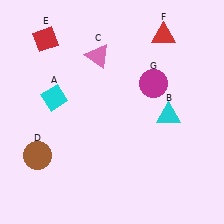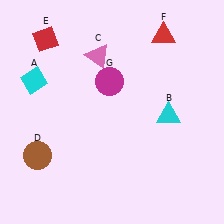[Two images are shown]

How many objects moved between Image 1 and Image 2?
2 objects moved between the two images.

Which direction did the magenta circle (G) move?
The magenta circle (G) moved left.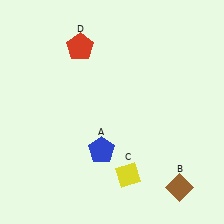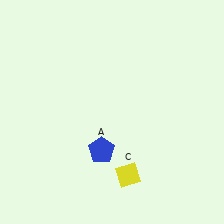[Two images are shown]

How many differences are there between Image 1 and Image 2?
There are 2 differences between the two images.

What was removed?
The red pentagon (D), the brown diamond (B) were removed in Image 2.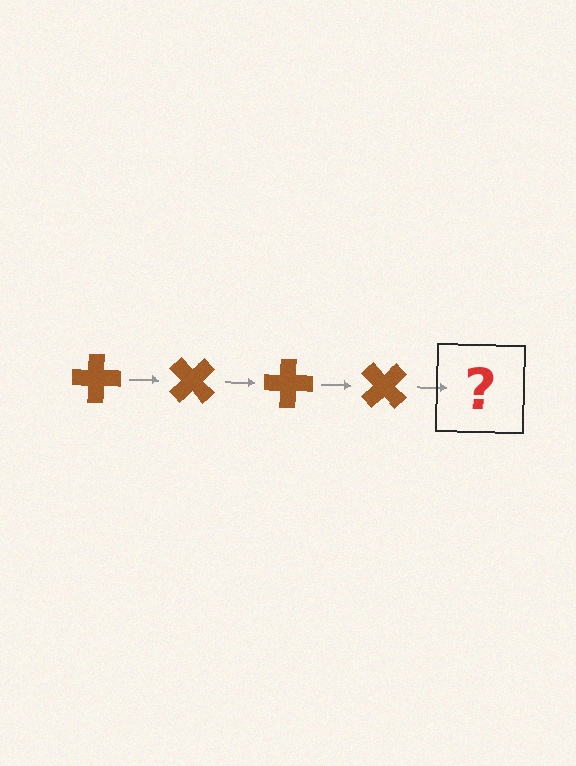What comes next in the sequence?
The next element should be a brown cross rotated 180 degrees.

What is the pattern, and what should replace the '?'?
The pattern is that the cross rotates 45 degrees each step. The '?' should be a brown cross rotated 180 degrees.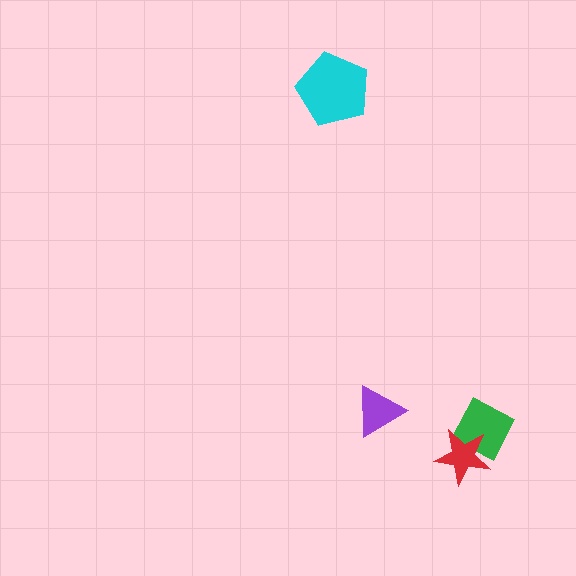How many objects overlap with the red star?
1 object overlaps with the red star.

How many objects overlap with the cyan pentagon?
0 objects overlap with the cyan pentagon.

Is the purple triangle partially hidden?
No, no other shape covers it.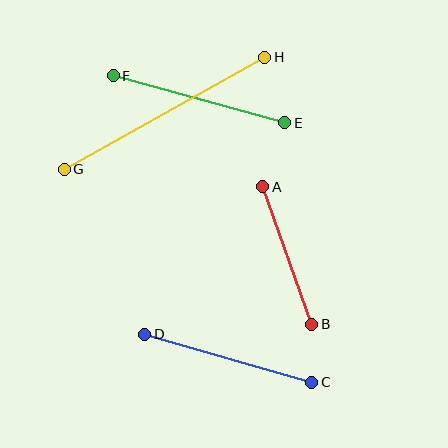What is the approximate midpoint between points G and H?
The midpoint is at approximately (164, 113) pixels.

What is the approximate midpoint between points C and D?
The midpoint is at approximately (228, 358) pixels.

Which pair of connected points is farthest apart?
Points G and H are farthest apart.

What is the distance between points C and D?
The distance is approximately 174 pixels.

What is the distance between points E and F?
The distance is approximately 178 pixels.